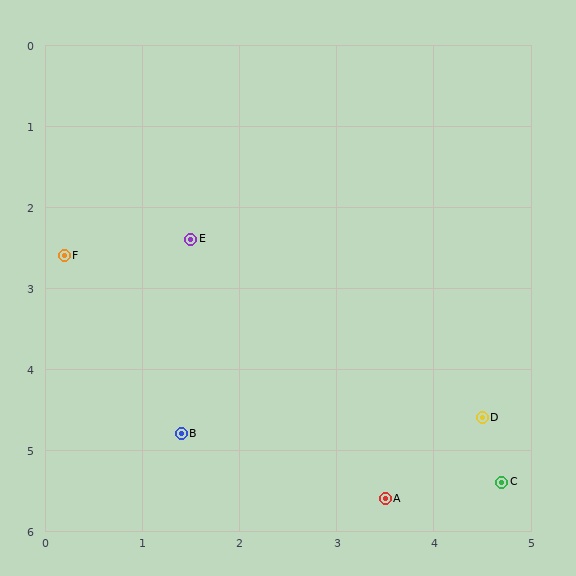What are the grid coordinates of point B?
Point B is at approximately (1.4, 4.8).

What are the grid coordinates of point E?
Point E is at approximately (1.5, 2.4).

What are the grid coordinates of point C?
Point C is at approximately (4.7, 5.4).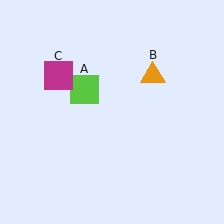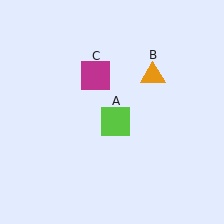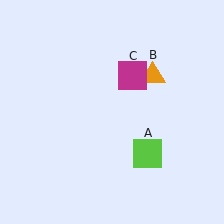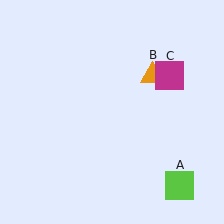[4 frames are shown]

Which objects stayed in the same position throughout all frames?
Orange triangle (object B) remained stationary.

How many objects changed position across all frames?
2 objects changed position: lime square (object A), magenta square (object C).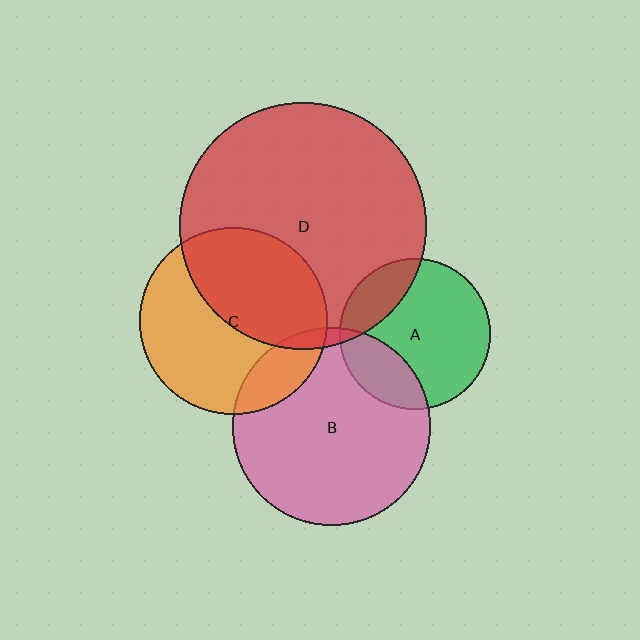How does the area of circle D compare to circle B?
Approximately 1.5 times.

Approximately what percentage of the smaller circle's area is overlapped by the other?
Approximately 45%.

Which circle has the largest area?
Circle D (red).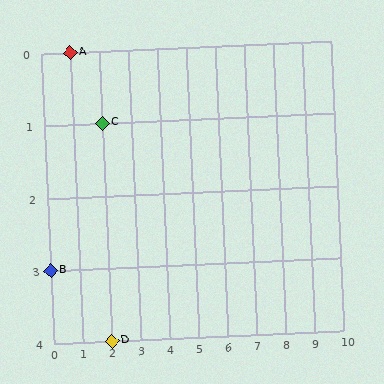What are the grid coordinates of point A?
Point A is at grid coordinates (1, 0).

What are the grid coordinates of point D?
Point D is at grid coordinates (2, 4).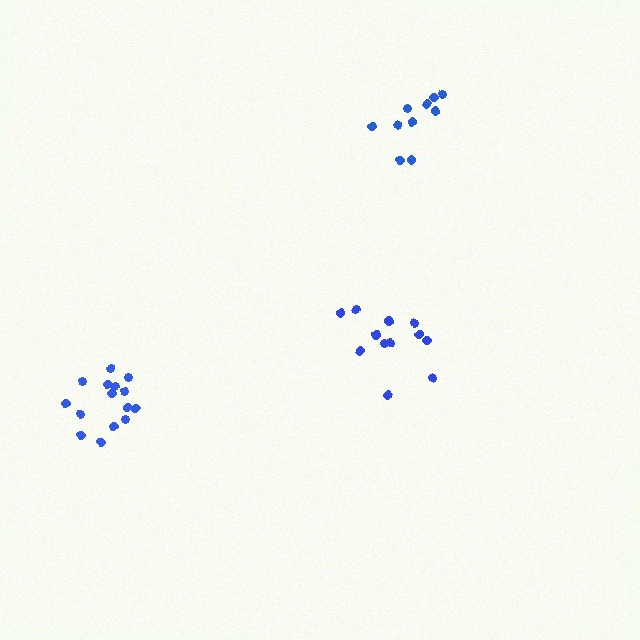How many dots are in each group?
Group 1: 15 dots, Group 2: 12 dots, Group 3: 10 dots (37 total).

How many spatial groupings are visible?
There are 3 spatial groupings.